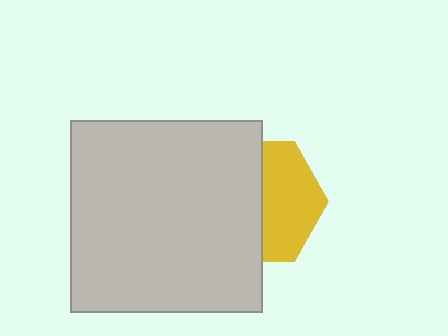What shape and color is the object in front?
The object in front is a light gray square.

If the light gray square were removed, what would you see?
You would see the complete yellow hexagon.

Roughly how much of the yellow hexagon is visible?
About half of it is visible (roughly 46%).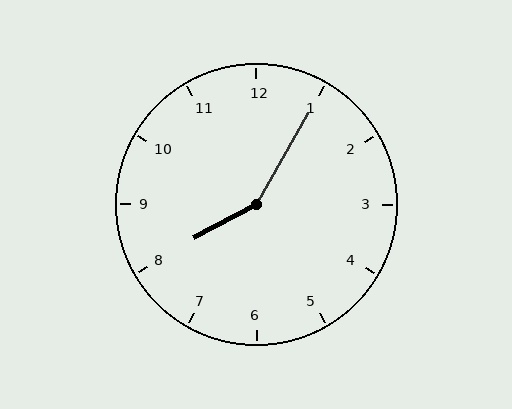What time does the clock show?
8:05.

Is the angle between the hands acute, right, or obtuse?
It is obtuse.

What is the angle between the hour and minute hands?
Approximately 148 degrees.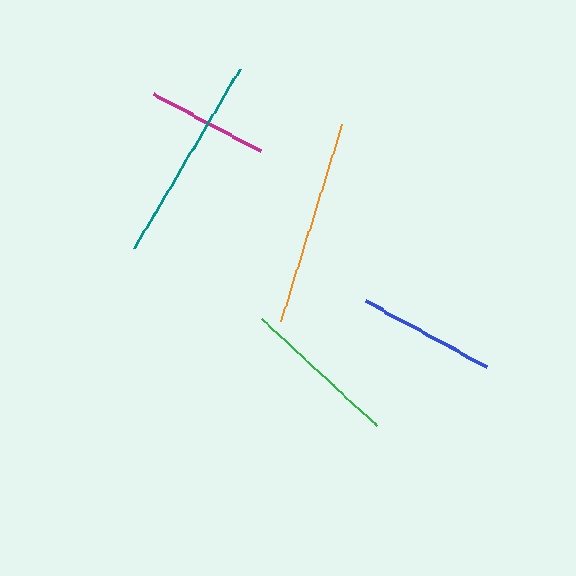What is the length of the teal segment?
The teal segment is approximately 208 pixels long.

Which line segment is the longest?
The teal line is the longest at approximately 208 pixels.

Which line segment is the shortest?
The magenta line is the shortest at approximately 122 pixels.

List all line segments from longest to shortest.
From longest to shortest: teal, orange, green, blue, magenta.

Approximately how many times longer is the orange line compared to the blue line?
The orange line is approximately 1.5 times the length of the blue line.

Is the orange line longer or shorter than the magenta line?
The orange line is longer than the magenta line.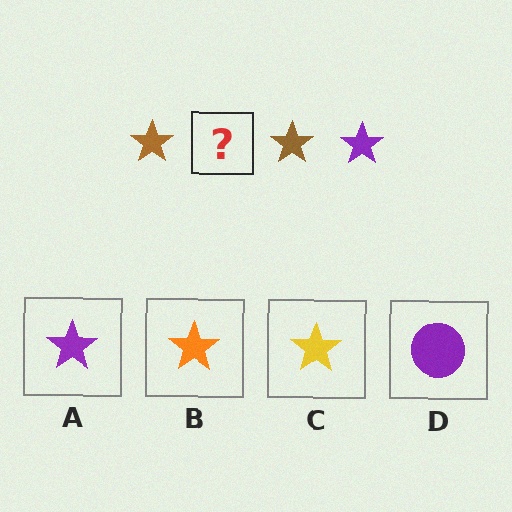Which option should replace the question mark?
Option A.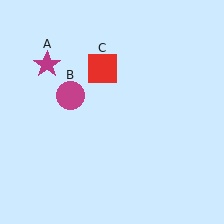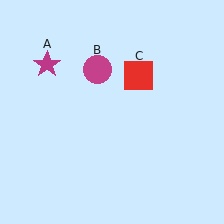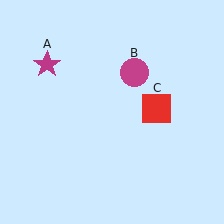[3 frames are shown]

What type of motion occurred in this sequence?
The magenta circle (object B), red square (object C) rotated clockwise around the center of the scene.